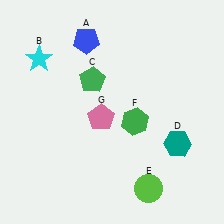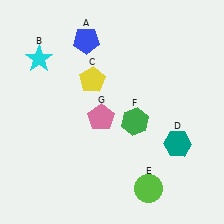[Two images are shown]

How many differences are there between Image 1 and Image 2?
There is 1 difference between the two images.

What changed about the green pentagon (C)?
In Image 1, C is green. In Image 2, it changed to yellow.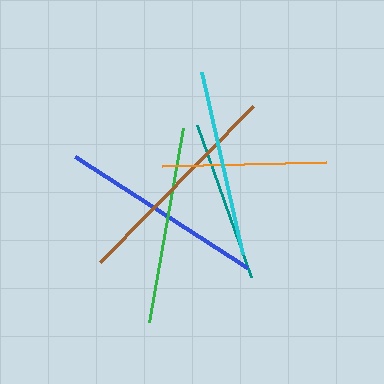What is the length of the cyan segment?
The cyan segment is approximately 187 pixels long.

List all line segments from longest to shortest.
From longest to shortest: brown, blue, green, cyan, orange, teal.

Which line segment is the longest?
The brown line is the longest at approximately 218 pixels.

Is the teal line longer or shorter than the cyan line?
The cyan line is longer than the teal line.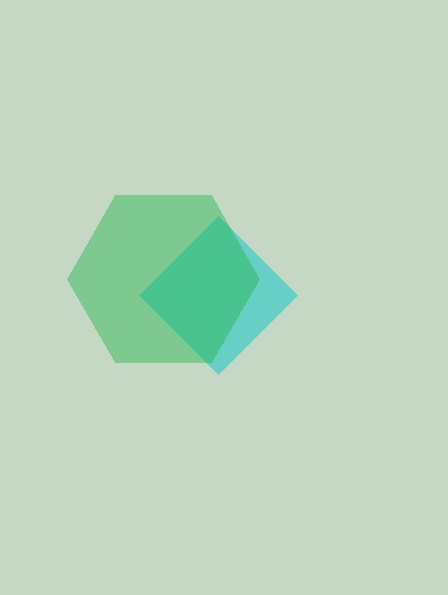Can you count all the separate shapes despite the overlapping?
Yes, there are 2 separate shapes.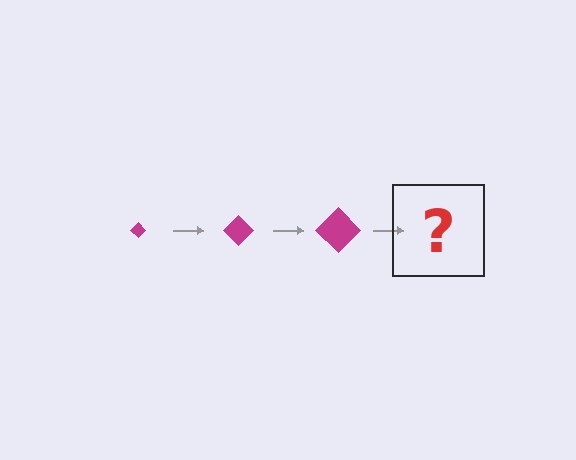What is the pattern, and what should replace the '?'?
The pattern is that the diamond gets progressively larger each step. The '?' should be a magenta diamond, larger than the previous one.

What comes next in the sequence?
The next element should be a magenta diamond, larger than the previous one.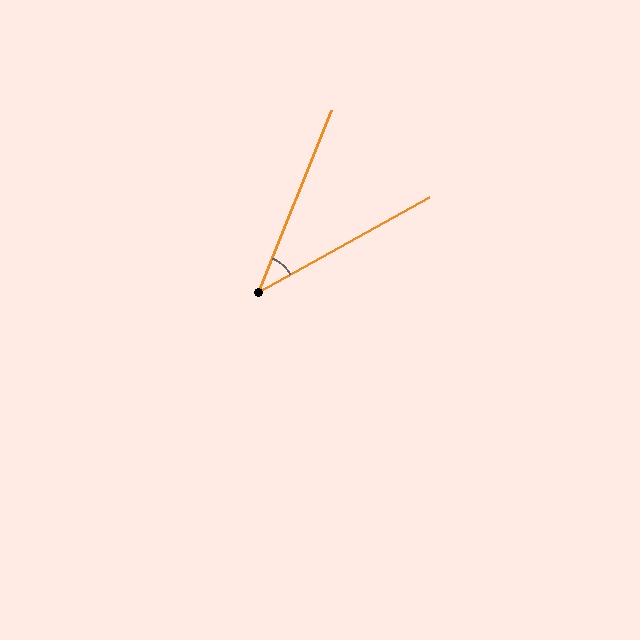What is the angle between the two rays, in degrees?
Approximately 39 degrees.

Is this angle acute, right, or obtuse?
It is acute.